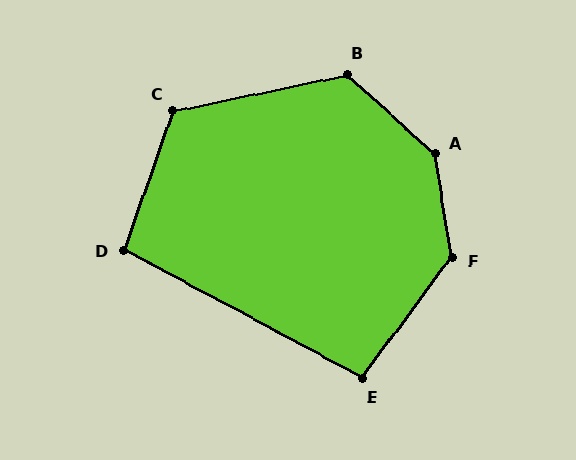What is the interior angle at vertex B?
Approximately 127 degrees (obtuse).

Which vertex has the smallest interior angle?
E, at approximately 98 degrees.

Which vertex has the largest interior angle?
A, at approximately 141 degrees.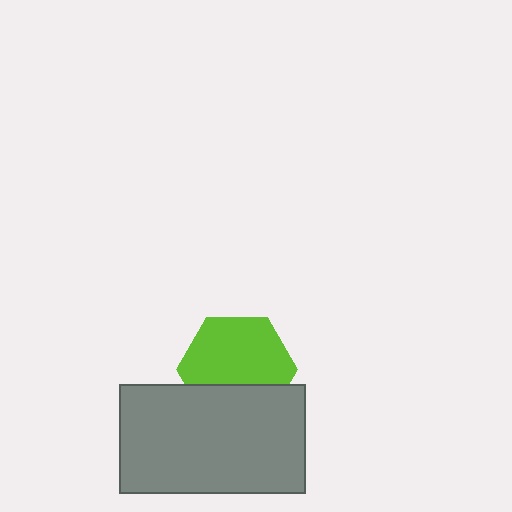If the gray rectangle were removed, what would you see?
You would see the complete lime hexagon.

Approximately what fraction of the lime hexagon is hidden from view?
Roughly 33% of the lime hexagon is hidden behind the gray rectangle.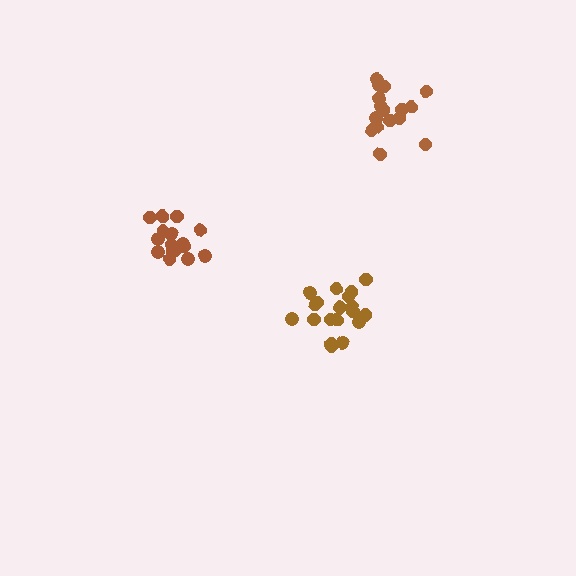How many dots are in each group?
Group 1: 19 dots, Group 2: 16 dots, Group 3: 16 dots (51 total).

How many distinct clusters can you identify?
There are 3 distinct clusters.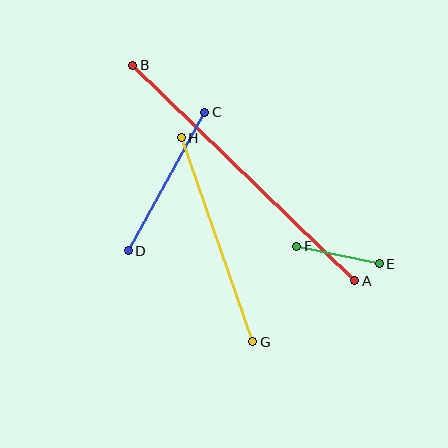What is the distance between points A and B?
The distance is approximately 310 pixels.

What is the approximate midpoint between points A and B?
The midpoint is at approximately (244, 173) pixels.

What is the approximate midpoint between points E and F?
The midpoint is at approximately (338, 255) pixels.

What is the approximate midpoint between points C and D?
The midpoint is at approximately (167, 182) pixels.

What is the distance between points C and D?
The distance is approximately 158 pixels.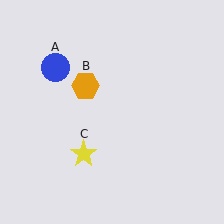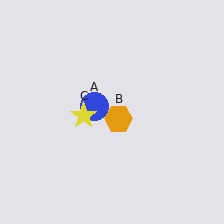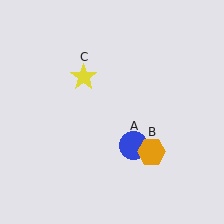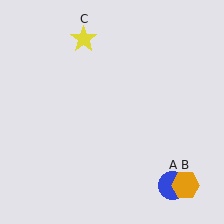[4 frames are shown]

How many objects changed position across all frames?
3 objects changed position: blue circle (object A), orange hexagon (object B), yellow star (object C).